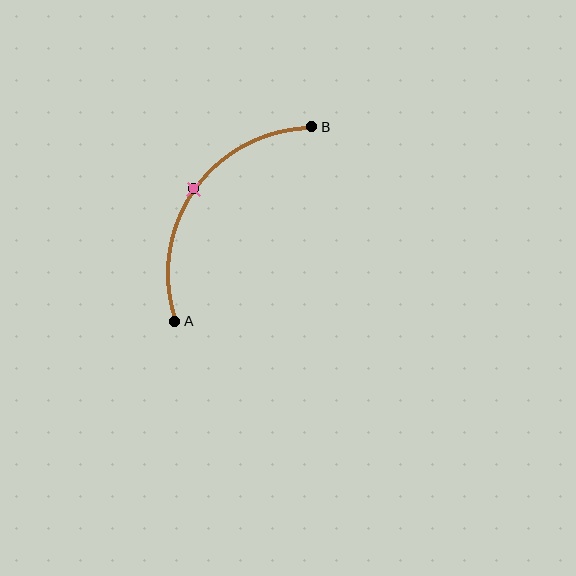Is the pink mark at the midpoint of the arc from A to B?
Yes. The pink mark lies on the arc at equal arc-length from both A and B — it is the arc midpoint.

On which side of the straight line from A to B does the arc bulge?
The arc bulges above and to the left of the straight line connecting A and B.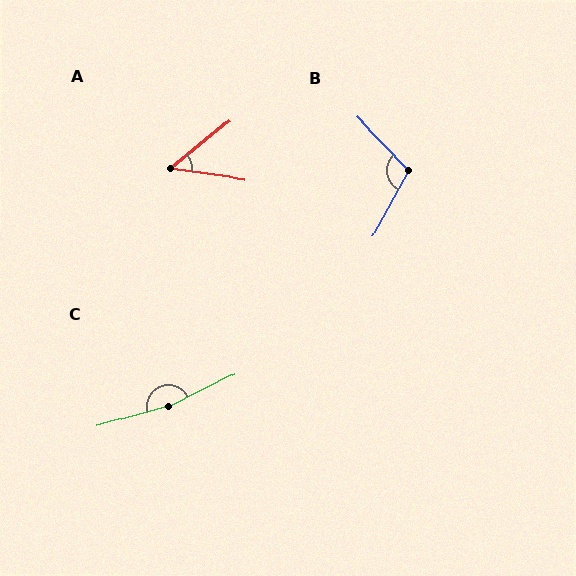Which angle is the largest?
C, at approximately 170 degrees.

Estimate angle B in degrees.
Approximately 107 degrees.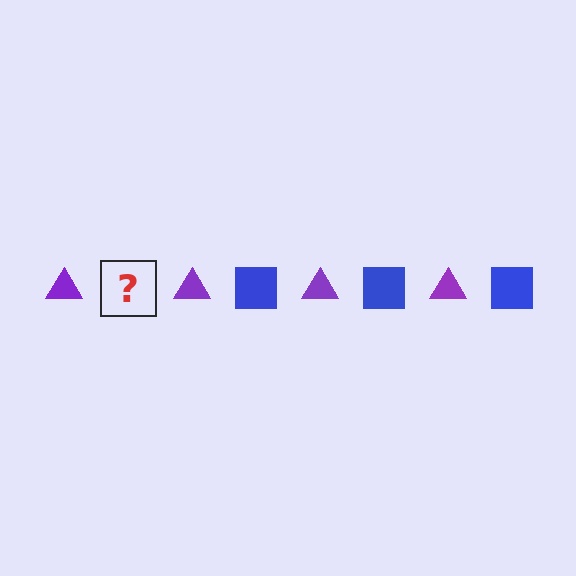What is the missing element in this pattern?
The missing element is a blue square.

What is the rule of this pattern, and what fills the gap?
The rule is that the pattern alternates between purple triangle and blue square. The gap should be filled with a blue square.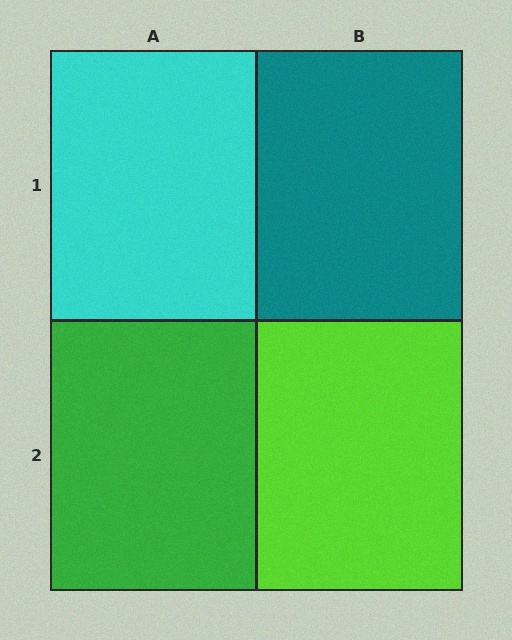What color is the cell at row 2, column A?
Green.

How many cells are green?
1 cell is green.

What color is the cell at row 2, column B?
Lime.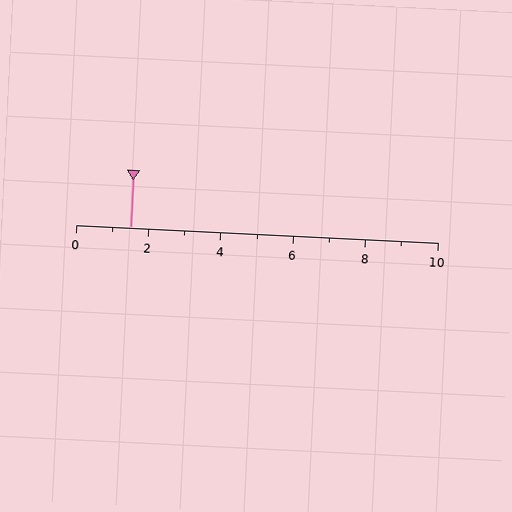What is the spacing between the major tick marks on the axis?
The major ticks are spaced 2 apart.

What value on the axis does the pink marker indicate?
The marker indicates approximately 1.5.